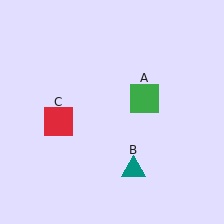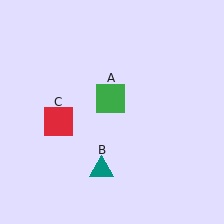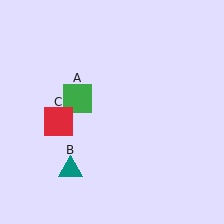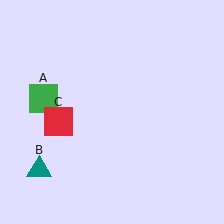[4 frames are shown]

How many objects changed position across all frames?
2 objects changed position: green square (object A), teal triangle (object B).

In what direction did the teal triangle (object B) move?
The teal triangle (object B) moved left.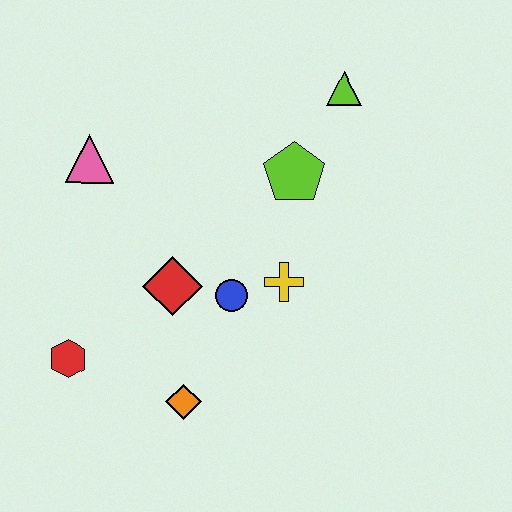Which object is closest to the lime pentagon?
The lime triangle is closest to the lime pentagon.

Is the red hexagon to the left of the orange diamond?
Yes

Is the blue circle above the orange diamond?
Yes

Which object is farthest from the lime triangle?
The red hexagon is farthest from the lime triangle.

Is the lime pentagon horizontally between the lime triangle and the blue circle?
Yes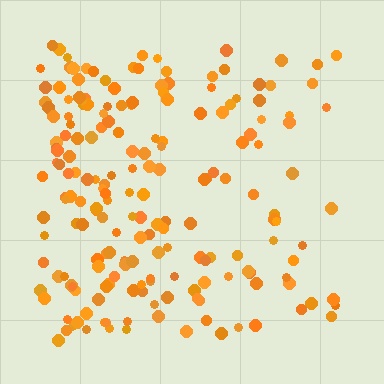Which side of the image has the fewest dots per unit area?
The right.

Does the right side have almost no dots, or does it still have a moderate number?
Still a moderate number, just noticeably fewer than the left.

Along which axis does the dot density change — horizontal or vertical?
Horizontal.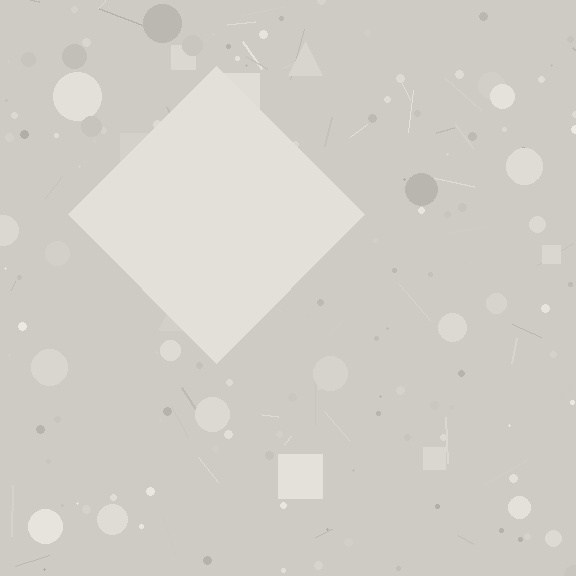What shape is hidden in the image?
A diamond is hidden in the image.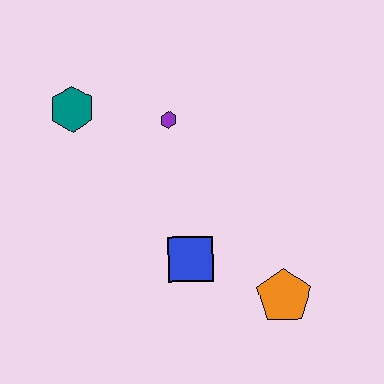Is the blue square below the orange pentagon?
No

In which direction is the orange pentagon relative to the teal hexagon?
The orange pentagon is to the right of the teal hexagon.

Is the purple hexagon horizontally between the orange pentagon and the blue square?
No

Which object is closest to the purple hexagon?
The teal hexagon is closest to the purple hexagon.